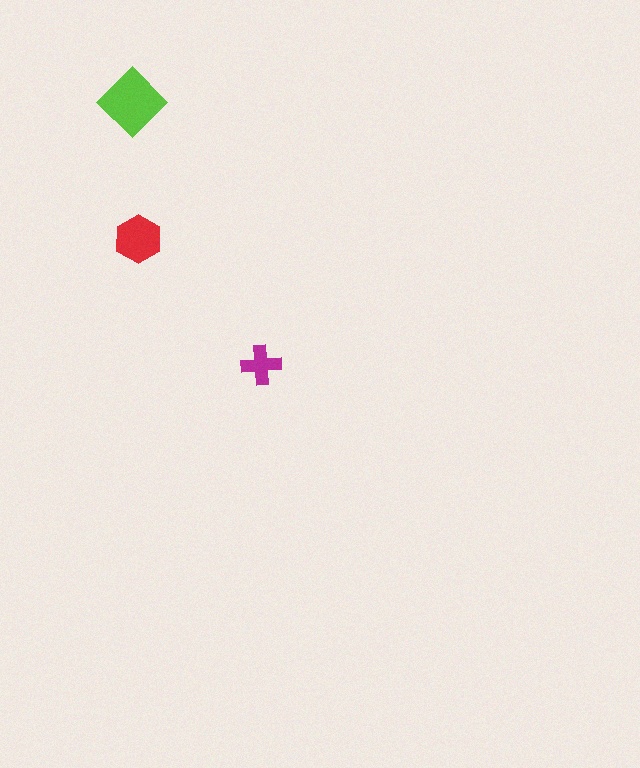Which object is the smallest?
The magenta cross.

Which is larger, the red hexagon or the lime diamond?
The lime diamond.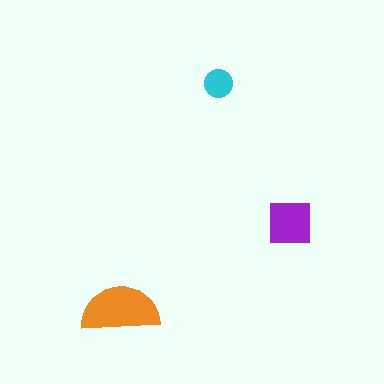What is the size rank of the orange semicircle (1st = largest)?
1st.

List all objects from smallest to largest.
The cyan circle, the purple square, the orange semicircle.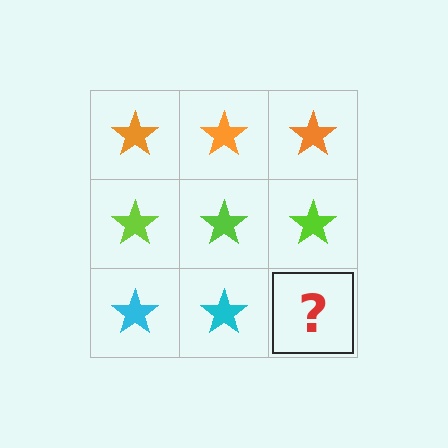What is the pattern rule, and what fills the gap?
The rule is that each row has a consistent color. The gap should be filled with a cyan star.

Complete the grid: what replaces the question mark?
The question mark should be replaced with a cyan star.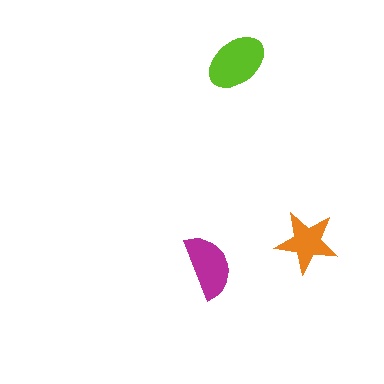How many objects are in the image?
There are 3 objects in the image.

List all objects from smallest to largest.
The orange star, the magenta semicircle, the lime ellipse.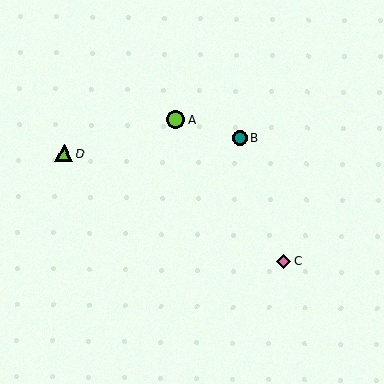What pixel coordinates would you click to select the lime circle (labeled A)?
Click at (175, 119) to select the lime circle A.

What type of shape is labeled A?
Shape A is a lime circle.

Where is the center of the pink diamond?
The center of the pink diamond is at (284, 261).